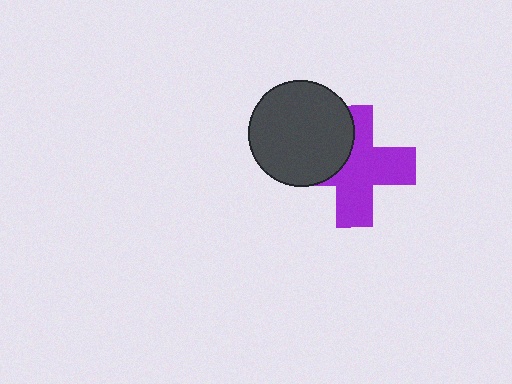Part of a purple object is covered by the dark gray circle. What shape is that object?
It is a cross.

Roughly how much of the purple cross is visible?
Most of it is visible (roughly 68%).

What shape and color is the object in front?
The object in front is a dark gray circle.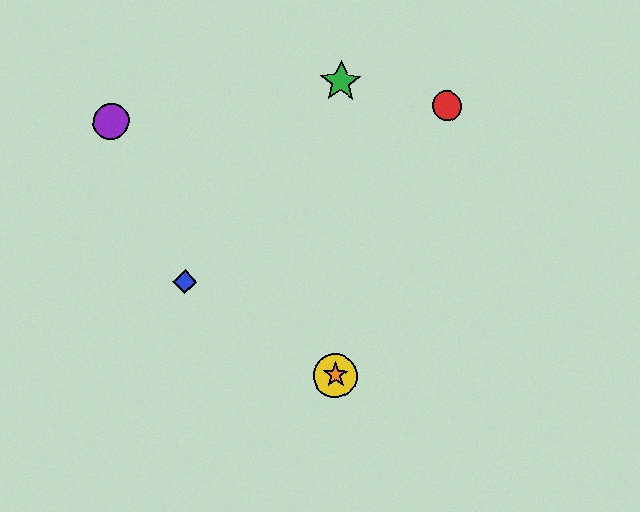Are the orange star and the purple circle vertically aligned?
No, the orange star is at x≈335 and the purple circle is at x≈111.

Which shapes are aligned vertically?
The green star, the yellow circle, the orange star are aligned vertically.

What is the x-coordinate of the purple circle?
The purple circle is at x≈111.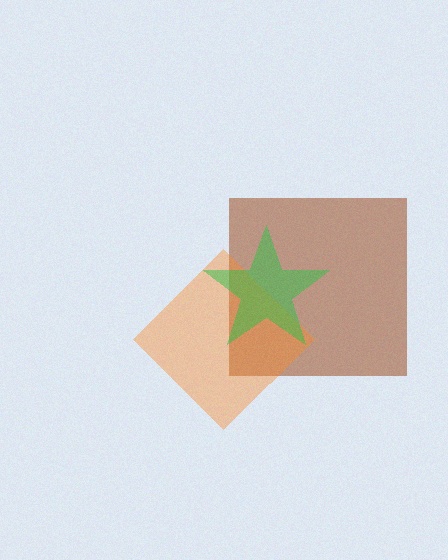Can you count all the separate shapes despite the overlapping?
Yes, there are 3 separate shapes.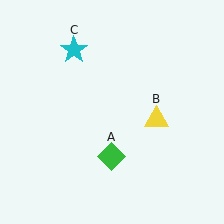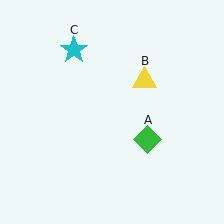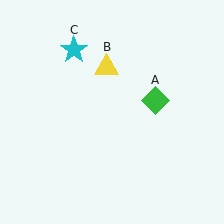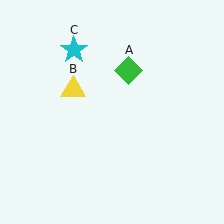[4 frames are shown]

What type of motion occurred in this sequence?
The green diamond (object A), yellow triangle (object B) rotated counterclockwise around the center of the scene.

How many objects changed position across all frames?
2 objects changed position: green diamond (object A), yellow triangle (object B).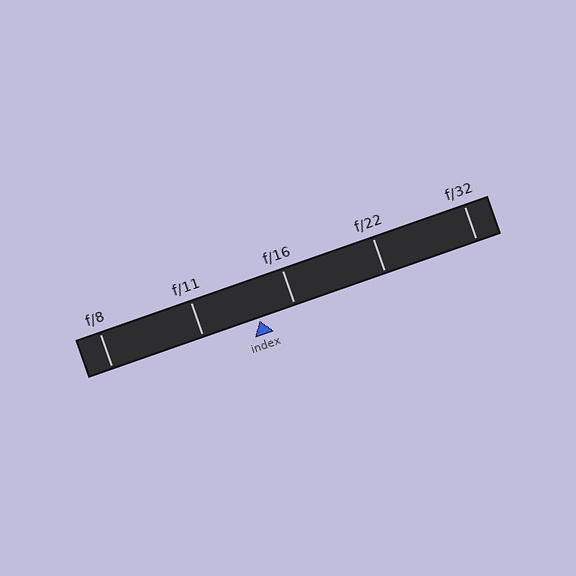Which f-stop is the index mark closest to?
The index mark is closest to f/16.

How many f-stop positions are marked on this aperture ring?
There are 5 f-stop positions marked.